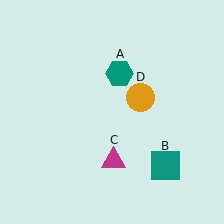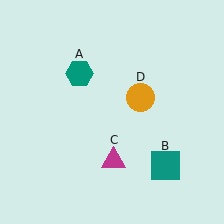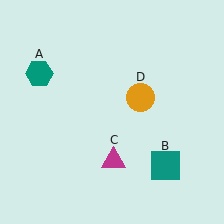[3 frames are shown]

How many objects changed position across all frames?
1 object changed position: teal hexagon (object A).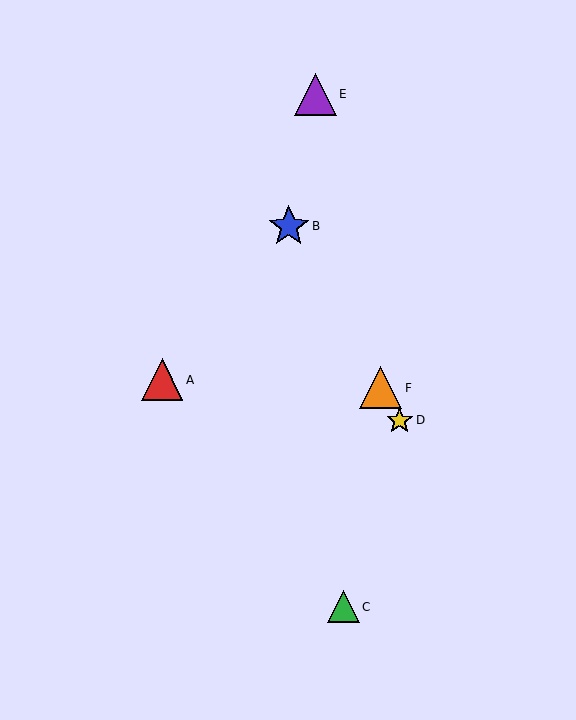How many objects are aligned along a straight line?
3 objects (B, D, F) are aligned along a straight line.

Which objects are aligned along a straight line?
Objects B, D, F are aligned along a straight line.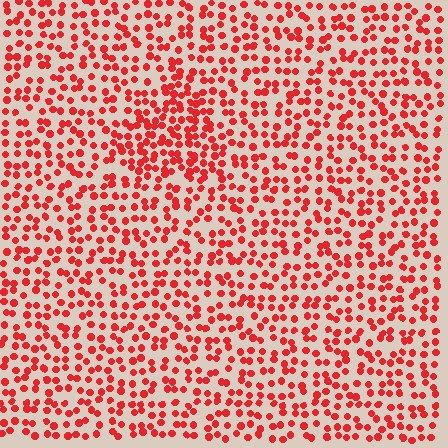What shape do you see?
I see a triangle.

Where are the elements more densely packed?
The elements are more densely packed inside the triangle boundary.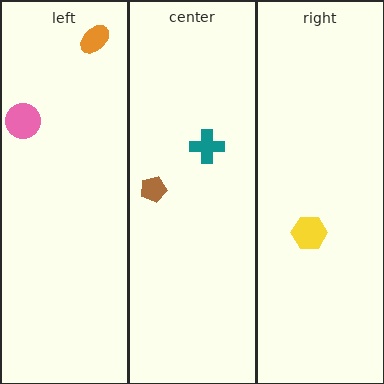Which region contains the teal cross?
The center region.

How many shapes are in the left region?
2.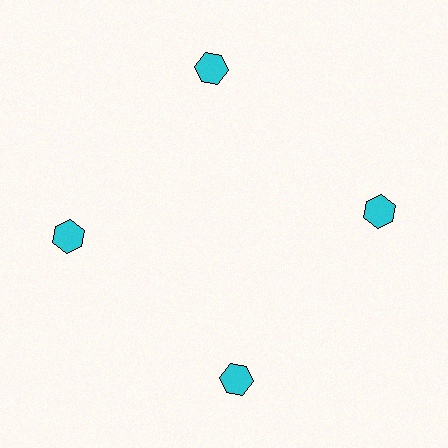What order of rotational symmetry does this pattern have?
This pattern has 4-fold rotational symmetry.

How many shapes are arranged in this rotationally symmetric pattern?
There are 4 shapes, arranged in 4 groups of 1.